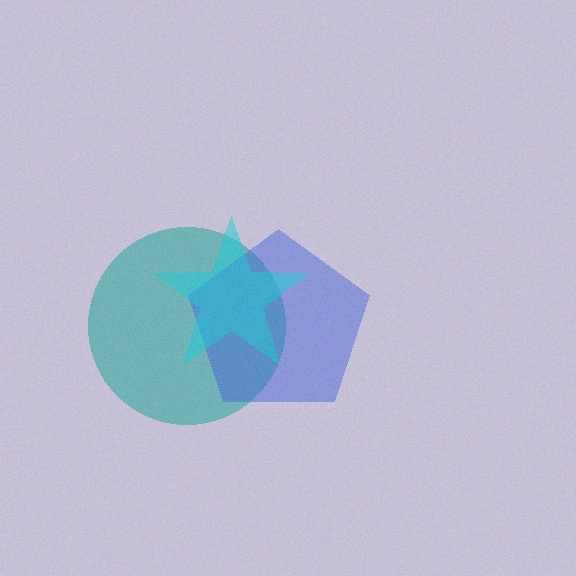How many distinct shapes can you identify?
There are 3 distinct shapes: a teal circle, a blue pentagon, a cyan star.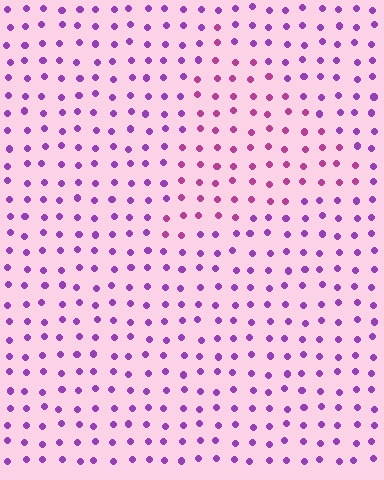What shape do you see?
I see a triangle.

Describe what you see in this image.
The image is filled with small purple elements in a uniform arrangement. A triangle-shaped region is visible where the elements are tinted to a slightly different hue, forming a subtle color boundary.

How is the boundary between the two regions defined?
The boundary is defined purely by a slight shift in hue (about 34 degrees). Spacing, size, and orientation are identical on both sides.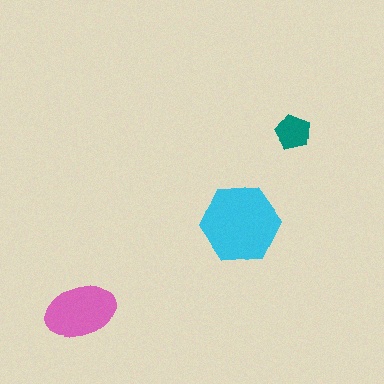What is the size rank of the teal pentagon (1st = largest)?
3rd.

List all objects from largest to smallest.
The cyan hexagon, the pink ellipse, the teal pentagon.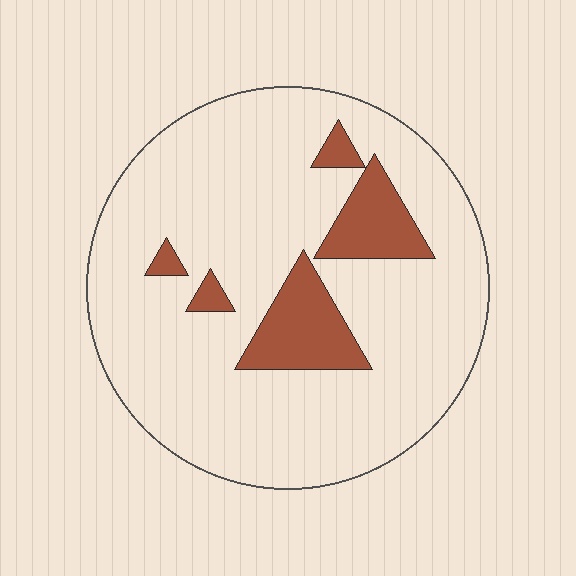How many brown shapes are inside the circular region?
5.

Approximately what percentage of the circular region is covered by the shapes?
Approximately 15%.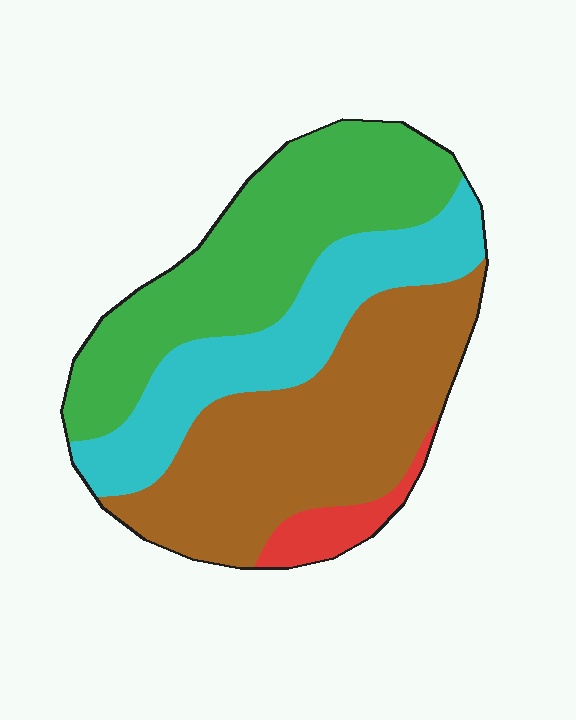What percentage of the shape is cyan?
Cyan takes up less than a quarter of the shape.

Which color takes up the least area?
Red, at roughly 5%.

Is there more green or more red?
Green.